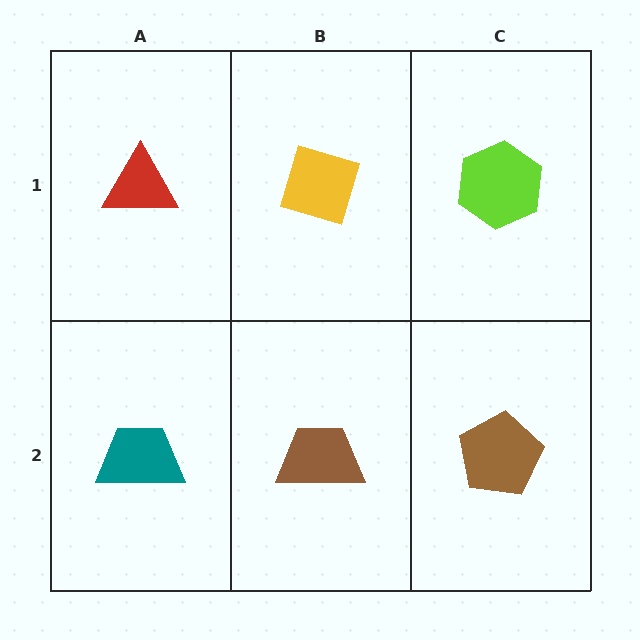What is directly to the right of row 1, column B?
A lime hexagon.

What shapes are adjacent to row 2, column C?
A lime hexagon (row 1, column C), a brown trapezoid (row 2, column B).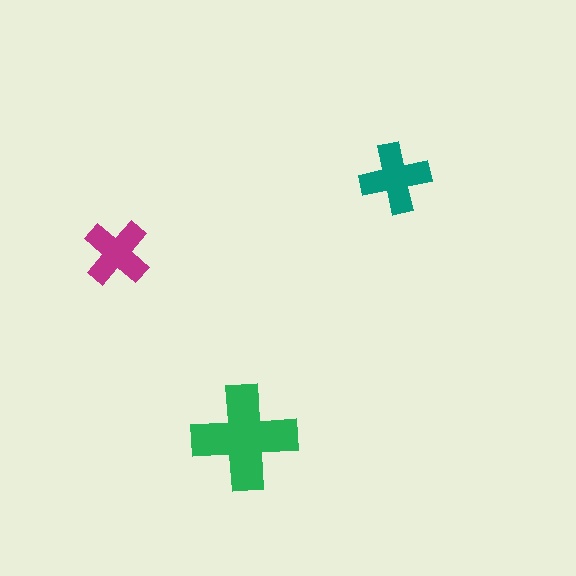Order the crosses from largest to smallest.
the green one, the teal one, the magenta one.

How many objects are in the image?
There are 3 objects in the image.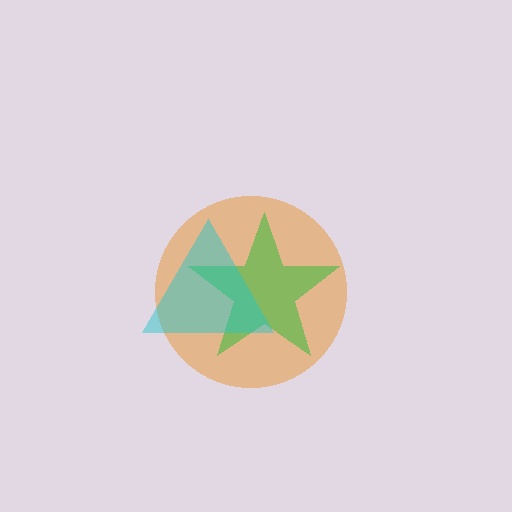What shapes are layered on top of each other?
The layered shapes are: an orange circle, a green star, a cyan triangle.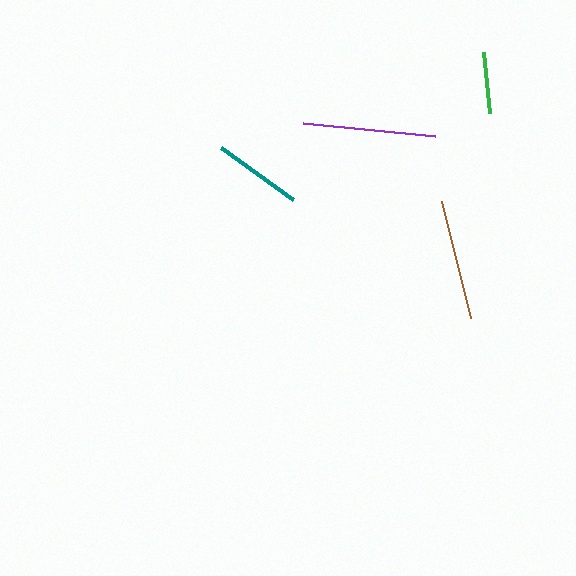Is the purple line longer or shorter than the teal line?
The purple line is longer than the teal line.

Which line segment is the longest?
The purple line is the longest at approximately 133 pixels.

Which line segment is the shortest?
The green line is the shortest at approximately 61 pixels.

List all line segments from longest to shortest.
From longest to shortest: purple, brown, teal, green.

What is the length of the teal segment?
The teal segment is approximately 89 pixels long.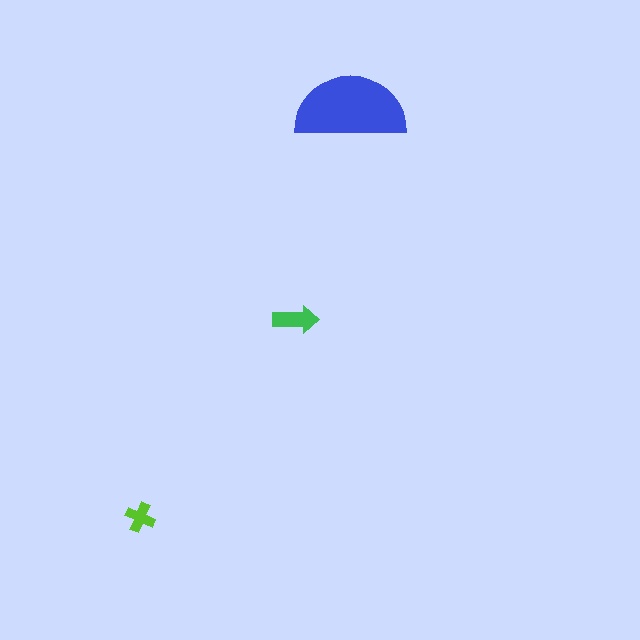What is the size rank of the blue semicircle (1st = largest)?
1st.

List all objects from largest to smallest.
The blue semicircle, the green arrow, the lime cross.